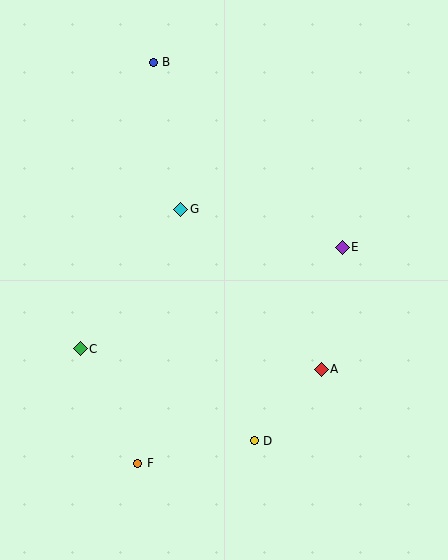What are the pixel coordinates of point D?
Point D is at (254, 441).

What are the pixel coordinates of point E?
Point E is at (342, 247).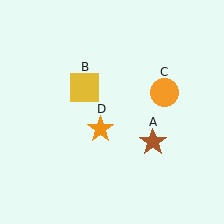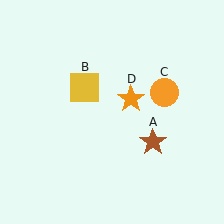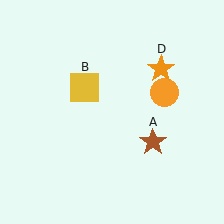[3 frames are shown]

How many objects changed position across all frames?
1 object changed position: orange star (object D).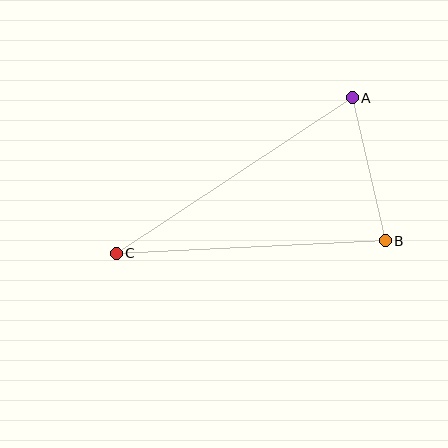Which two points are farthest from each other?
Points A and C are farthest from each other.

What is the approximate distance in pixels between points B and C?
The distance between B and C is approximately 270 pixels.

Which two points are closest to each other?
Points A and B are closest to each other.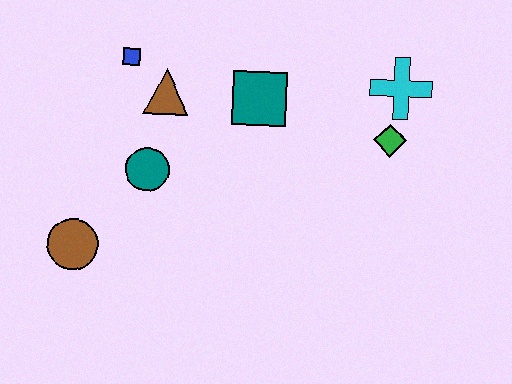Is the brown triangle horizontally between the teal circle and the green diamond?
Yes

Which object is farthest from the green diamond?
The brown circle is farthest from the green diamond.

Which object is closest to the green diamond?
The cyan cross is closest to the green diamond.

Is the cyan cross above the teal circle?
Yes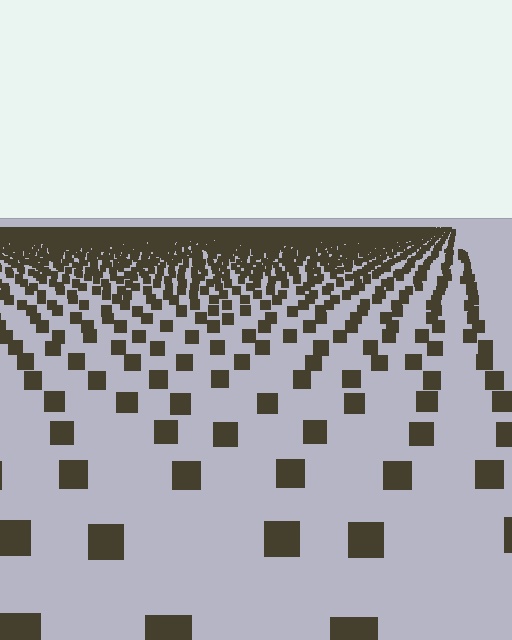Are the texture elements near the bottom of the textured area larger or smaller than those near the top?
Larger. Near the bottom, elements are closer to the viewer and appear at a bigger on-screen size.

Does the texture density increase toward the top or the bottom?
Density increases toward the top.